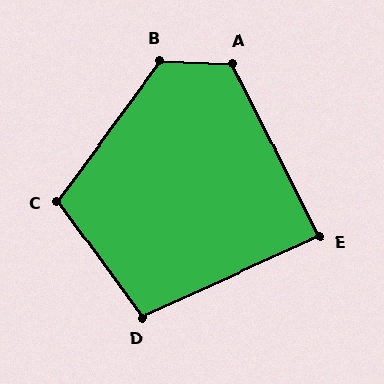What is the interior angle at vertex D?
Approximately 102 degrees (obtuse).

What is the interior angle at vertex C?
Approximately 108 degrees (obtuse).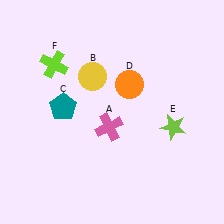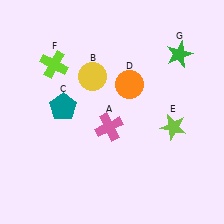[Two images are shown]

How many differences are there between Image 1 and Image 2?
There is 1 difference between the two images.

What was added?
A green star (G) was added in Image 2.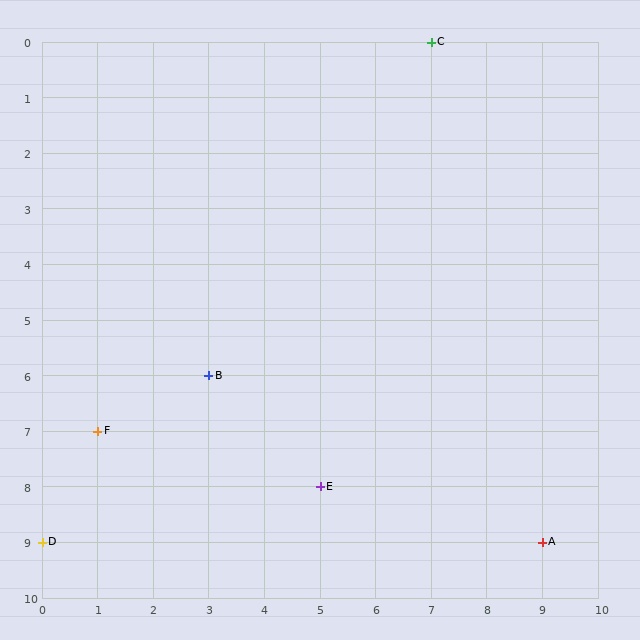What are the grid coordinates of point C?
Point C is at grid coordinates (7, 0).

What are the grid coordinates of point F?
Point F is at grid coordinates (1, 7).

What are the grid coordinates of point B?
Point B is at grid coordinates (3, 6).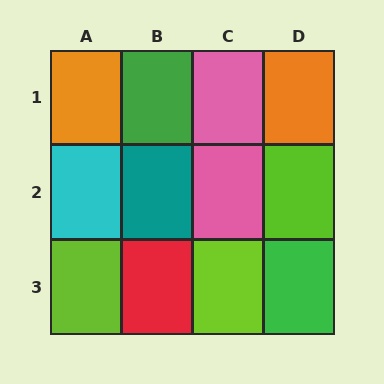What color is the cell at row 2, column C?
Pink.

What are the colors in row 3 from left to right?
Lime, red, lime, green.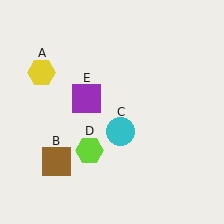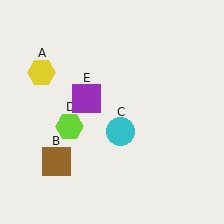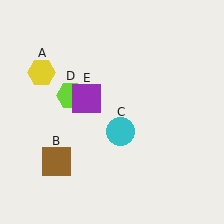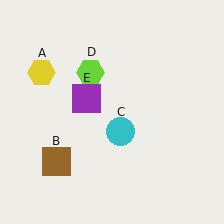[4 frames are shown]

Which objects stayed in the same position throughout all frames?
Yellow hexagon (object A) and brown square (object B) and cyan circle (object C) and purple square (object E) remained stationary.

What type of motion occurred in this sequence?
The lime hexagon (object D) rotated clockwise around the center of the scene.